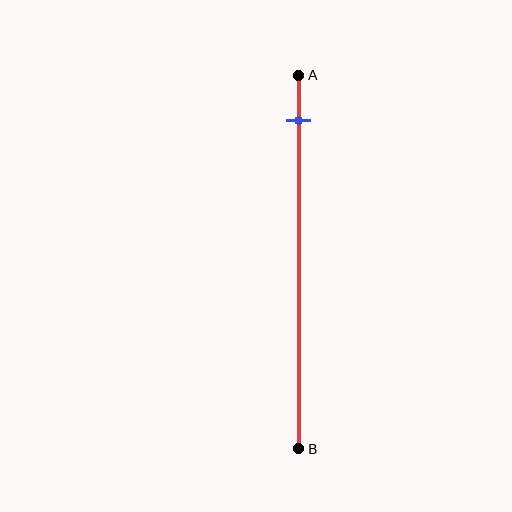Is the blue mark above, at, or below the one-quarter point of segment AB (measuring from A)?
The blue mark is above the one-quarter point of segment AB.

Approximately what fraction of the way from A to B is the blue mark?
The blue mark is approximately 10% of the way from A to B.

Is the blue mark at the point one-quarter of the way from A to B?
No, the mark is at about 10% from A, not at the 25% one-quarter point.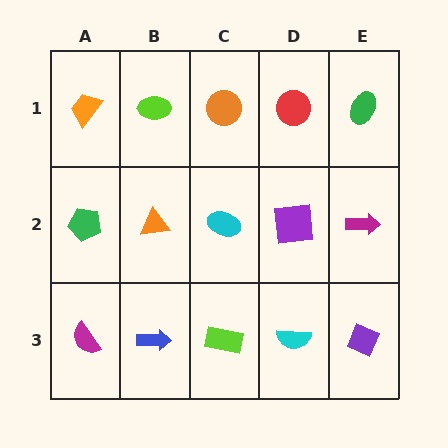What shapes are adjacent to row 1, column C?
A cyan ellipse (row 2, column C), a lime ellipse (row 1, column B), a red circle (row 1, column D).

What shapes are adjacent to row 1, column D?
A purple square (row 2, column D), an orange circle (row 1, column C), a green ellipse (row 1, column E).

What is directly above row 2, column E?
A green ellipse.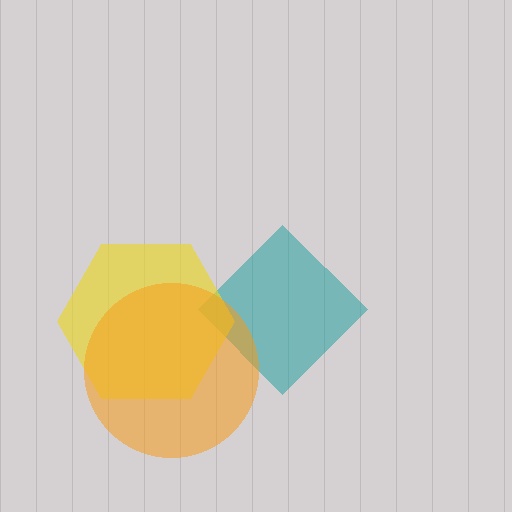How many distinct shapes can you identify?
There are 3 distinct shapes: a teal diamond, a yellow hexagon, an orange circle.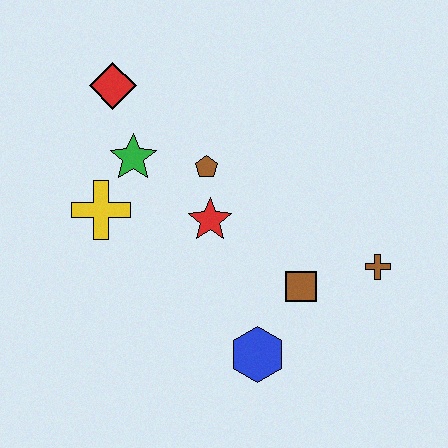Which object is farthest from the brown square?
The red diamond is farthest from the brown square.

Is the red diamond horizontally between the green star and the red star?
No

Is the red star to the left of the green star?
No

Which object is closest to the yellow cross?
The green star is closest to the yellow cross.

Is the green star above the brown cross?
Yes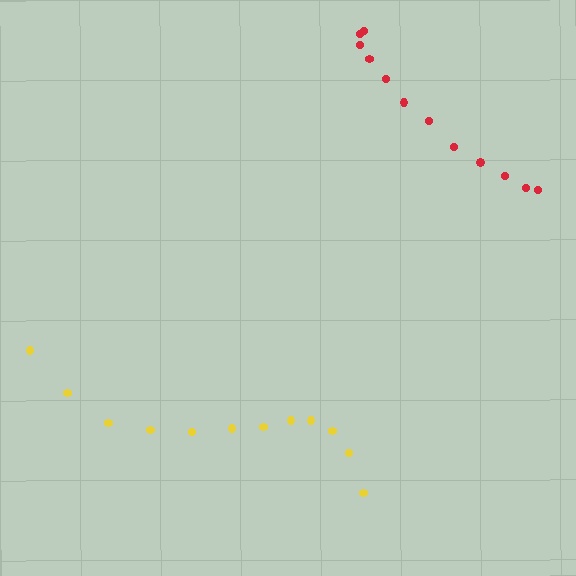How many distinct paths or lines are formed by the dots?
There are 2 distinct paths.